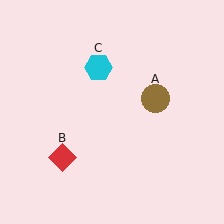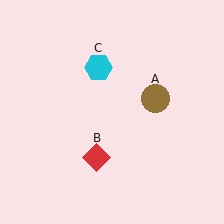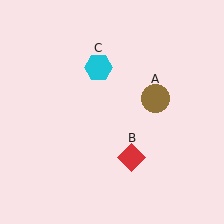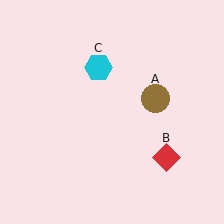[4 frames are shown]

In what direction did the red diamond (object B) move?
The red diamond (object B) moved right.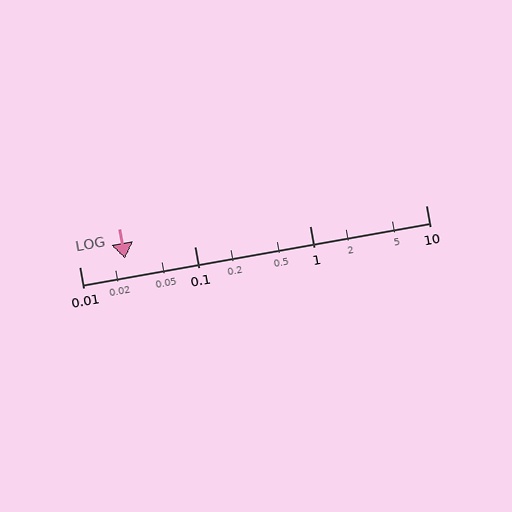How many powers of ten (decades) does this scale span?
The scale spans 3 decades, from 0.01 to 10.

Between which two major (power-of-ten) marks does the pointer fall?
The pointer is between 0.01 and 0.1.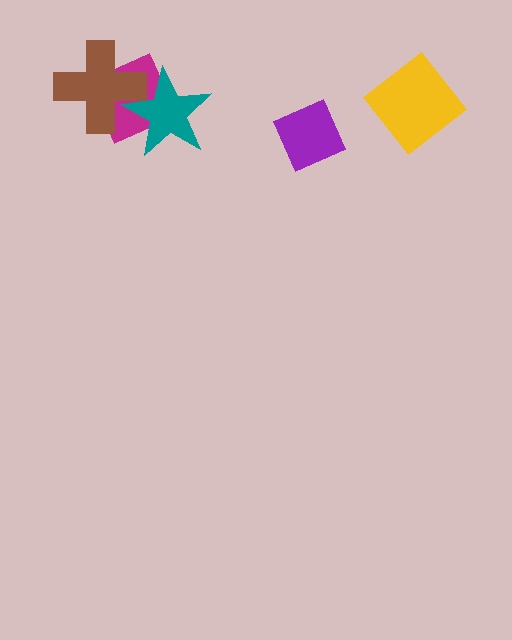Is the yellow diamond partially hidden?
No, no other shape covers it.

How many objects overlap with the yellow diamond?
0 objects overlap with the yellow diamond.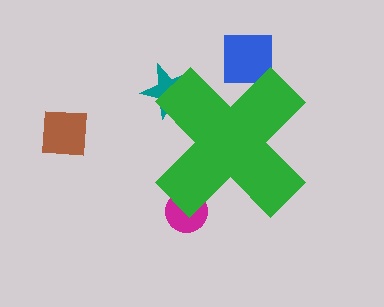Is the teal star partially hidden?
Yes, the teal star is partially hidden behind the green cross.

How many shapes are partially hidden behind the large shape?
3 shapes are partially hidden.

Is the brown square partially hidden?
No, the brown square is fully visible.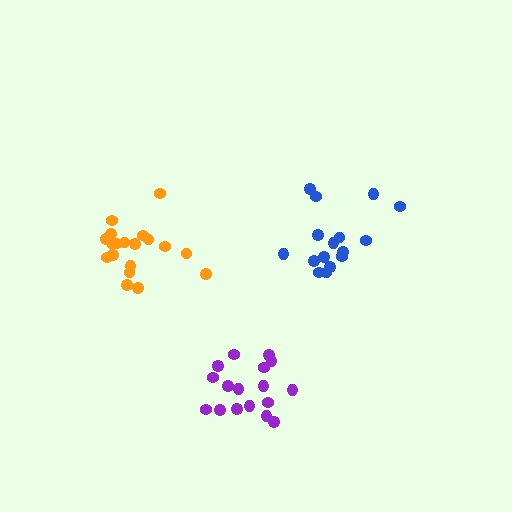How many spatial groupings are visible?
There are 3 spatial groupings.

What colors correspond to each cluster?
The clusters are colored: orange, blue, purple.